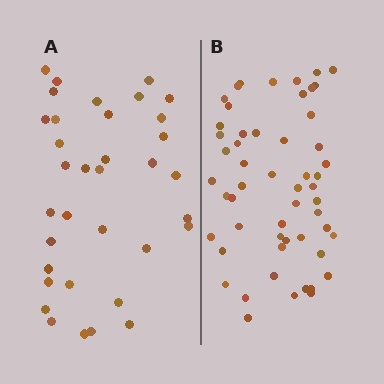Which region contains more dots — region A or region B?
Region B (the right region) has more dots.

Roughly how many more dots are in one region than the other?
Region B has approximately 20 more dots than region A.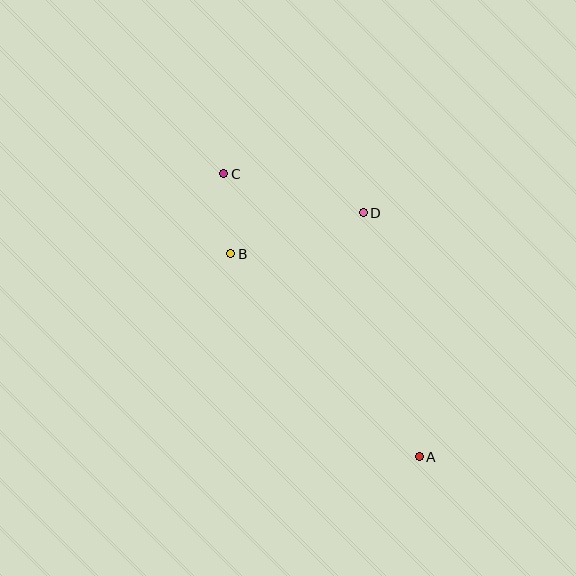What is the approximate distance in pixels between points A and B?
The distance between A and B is approximately 277 pixels.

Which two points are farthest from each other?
Points A and C are farthest from each other.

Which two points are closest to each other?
Points B and C are closest to each other.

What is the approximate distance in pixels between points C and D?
The distance between C and D is approximately 145 pixels.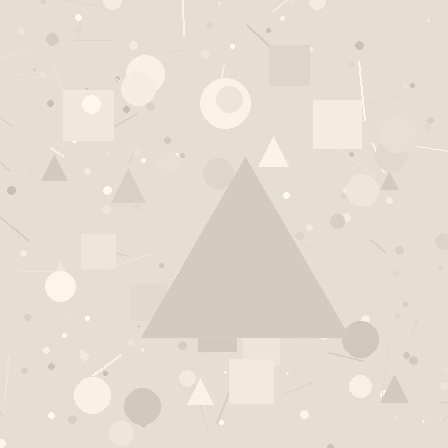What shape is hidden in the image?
A triangle is hidden in the image.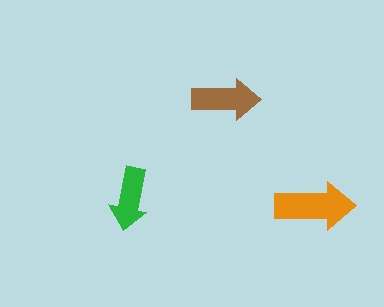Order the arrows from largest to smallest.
the orange one, the brown one, the green one.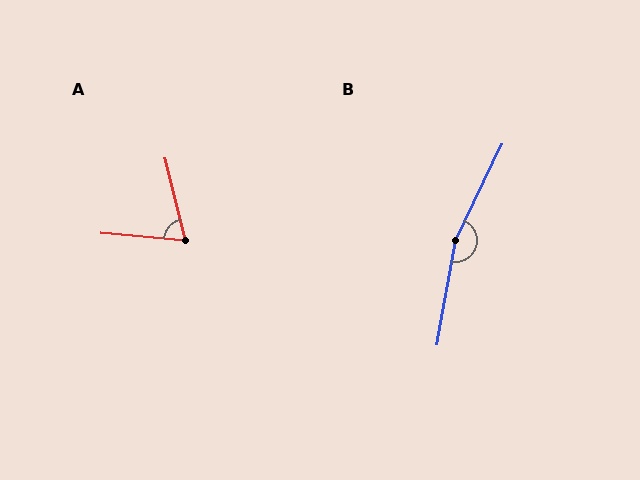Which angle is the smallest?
A, at approximately 71 degrees.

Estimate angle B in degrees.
Approximately 164 degrees.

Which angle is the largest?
B, at approximately 164 degrees.